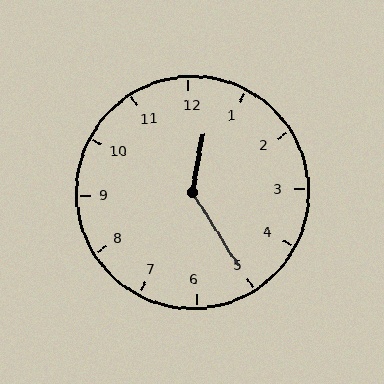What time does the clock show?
12:25.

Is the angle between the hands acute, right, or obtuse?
It is obtuse.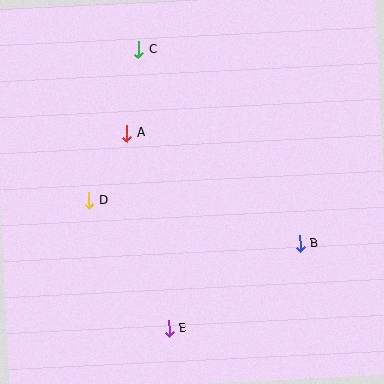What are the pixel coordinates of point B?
Point B is at (300, 243).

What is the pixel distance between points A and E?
The distance between A and E is 200 pixels.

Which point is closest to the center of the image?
Point A at (127, 133) is closest to the center.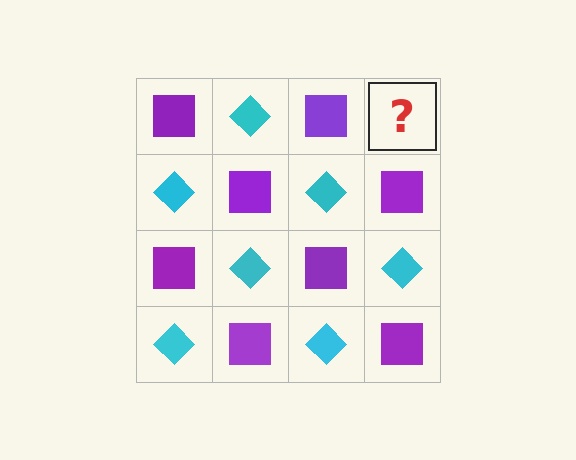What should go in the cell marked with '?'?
The missing cell should contain a cyan diamond.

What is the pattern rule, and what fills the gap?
The rule is that it alternates purple square and cyan diamond in a checkerboard pattern. The gap should be filled with a cyan diamond.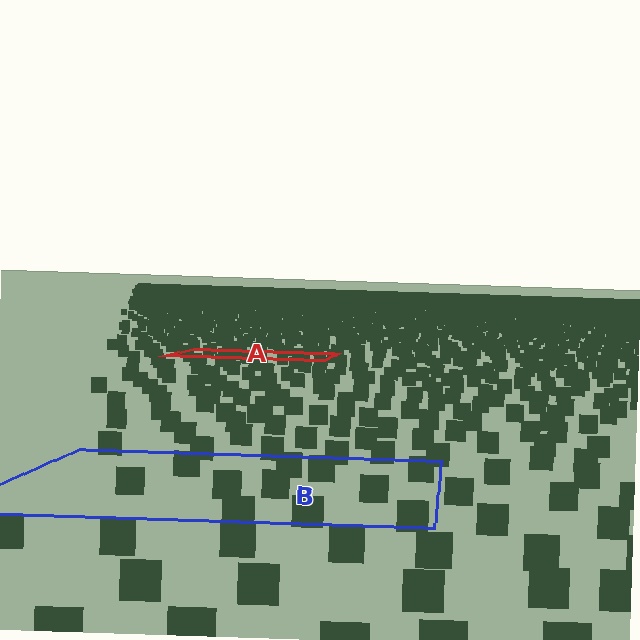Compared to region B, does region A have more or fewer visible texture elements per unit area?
Region A has more texture elements per unit area — they are packed more densely because it is farther away.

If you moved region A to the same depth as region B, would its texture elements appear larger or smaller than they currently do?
They would appear larger. At a closer depth, the same texture elements are projected at a bigger on-screen size.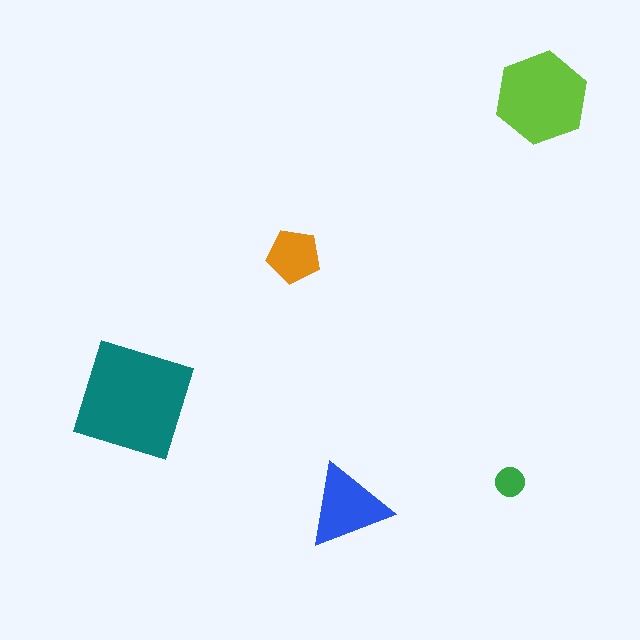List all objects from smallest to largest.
The green circle, the orange pentagon, the blue triangle, the lime hexagon, the teal square.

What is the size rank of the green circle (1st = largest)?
5th.